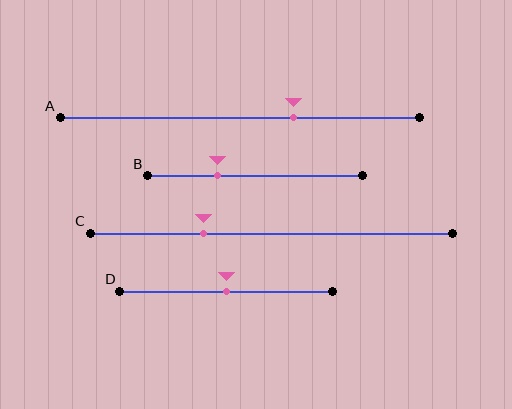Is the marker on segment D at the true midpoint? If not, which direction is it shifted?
Yes, the marker on segment D is at the true midpoint.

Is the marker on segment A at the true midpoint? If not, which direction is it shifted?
No, the marker on segment A is shifted to the right by about 15% of the segment length.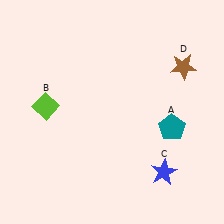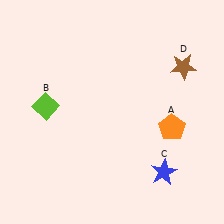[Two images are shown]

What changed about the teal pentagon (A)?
In Image 1, A is teal. In Image 2, it changed to orange.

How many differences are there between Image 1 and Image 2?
There is 1 difference between the two images.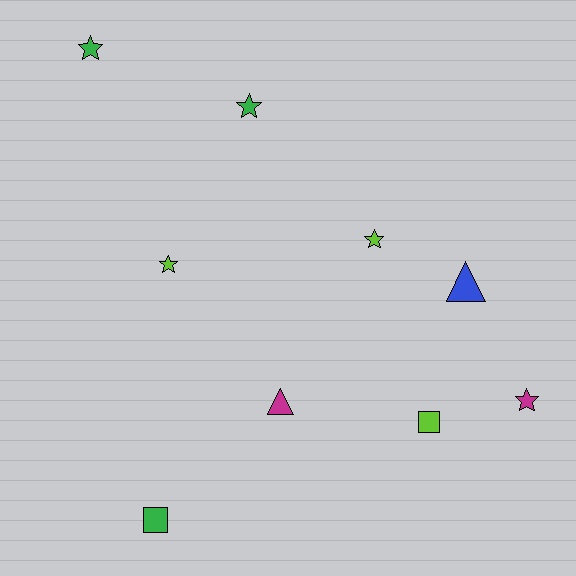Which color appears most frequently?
Green, with 3 objects.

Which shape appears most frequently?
Star, with 5 objects.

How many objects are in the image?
There are 9 objects.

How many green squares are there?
There is 1 green square.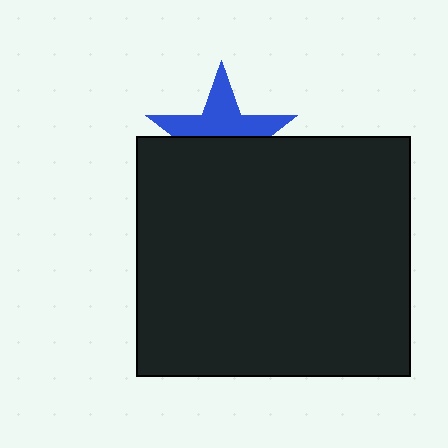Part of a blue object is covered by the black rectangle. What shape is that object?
It is a star.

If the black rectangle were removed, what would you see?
You would see the complete blue star.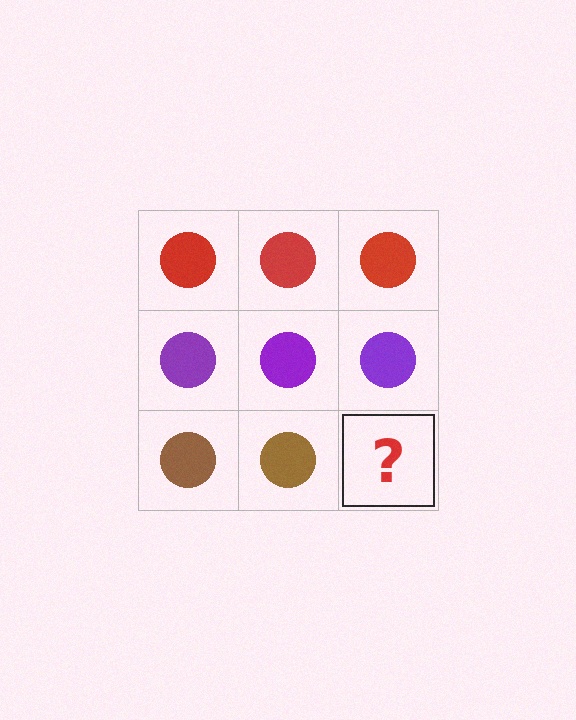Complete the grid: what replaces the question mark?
The question mark should be replaced with a brown circle.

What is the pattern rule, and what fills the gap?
The rule is that each row has a consistent color. The gap should be filled with a brown circle.